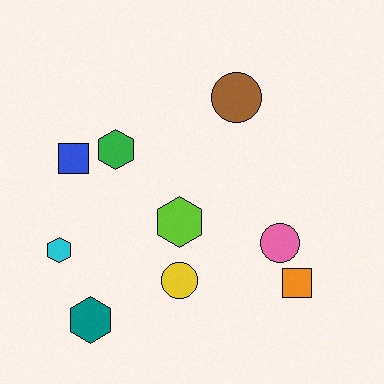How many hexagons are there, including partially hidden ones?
There are 4 hexagons.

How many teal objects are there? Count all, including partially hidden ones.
There is 1 teal object.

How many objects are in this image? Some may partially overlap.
There are 9 objects.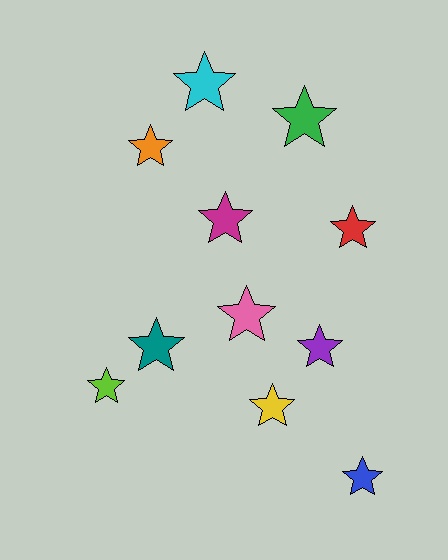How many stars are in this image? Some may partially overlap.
There are 11 stars.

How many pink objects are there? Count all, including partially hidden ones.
There is 1 pink object.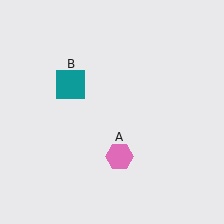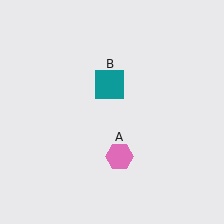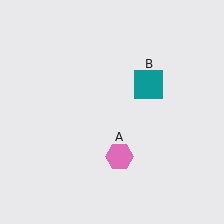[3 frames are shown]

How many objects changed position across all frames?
1 object changed position: teal square (object B).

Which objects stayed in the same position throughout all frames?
Pink hexagon (object A) remained stationary.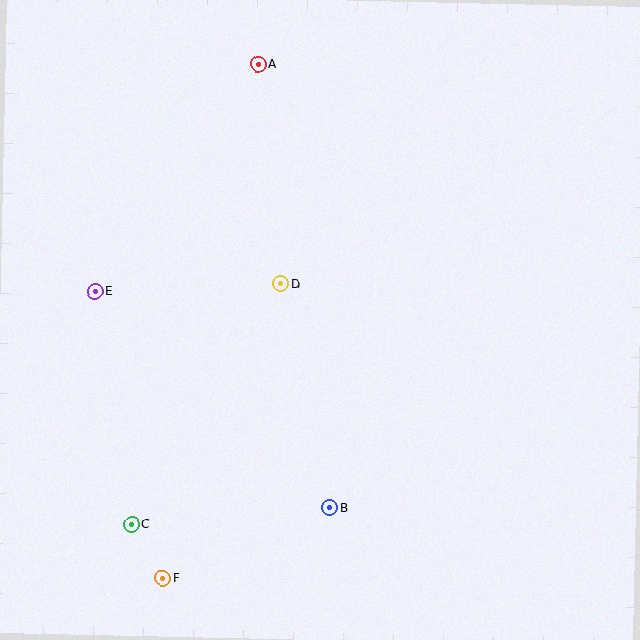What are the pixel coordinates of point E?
Point E is at (95, 291).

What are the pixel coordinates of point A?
Point A is at (258, 64).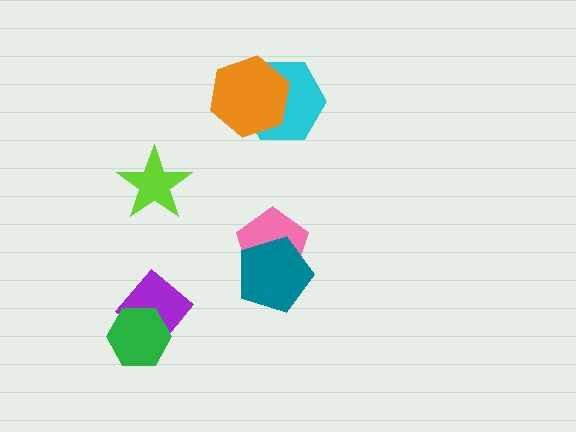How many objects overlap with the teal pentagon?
1 object overlaps with the teal pentagon.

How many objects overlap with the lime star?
0 objects overlap with the lime star.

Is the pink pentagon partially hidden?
Yes, it is partially covered by another shape.